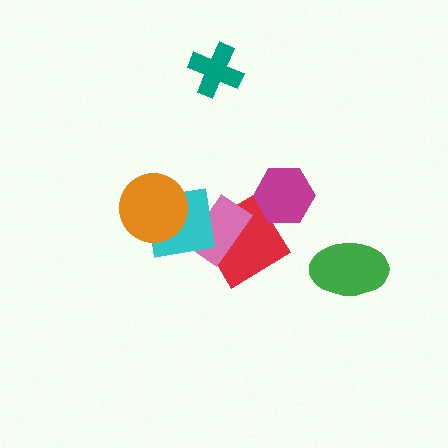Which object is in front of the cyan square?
The orange circle is in front of the cyan square.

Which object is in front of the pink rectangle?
The cyan square is in front of the pink rectangle.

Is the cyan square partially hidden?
Yes, it is partially covered by another shape.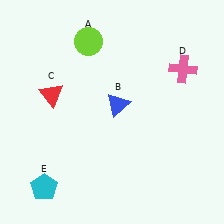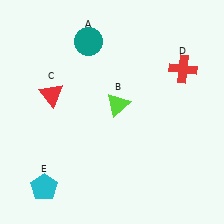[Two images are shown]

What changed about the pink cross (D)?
In Image 1, D is pink. In Image 2, it changed to red.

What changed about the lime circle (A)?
In Image 1, A is lime. In Image 2, it changed to teal.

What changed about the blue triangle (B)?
In Image 1, B is blue. In Image 2, it changed to lime.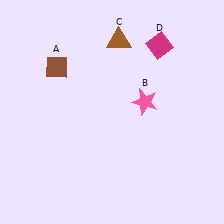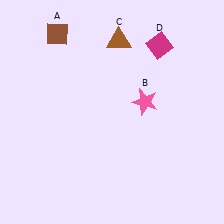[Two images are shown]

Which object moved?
The brown diamond (A) moved up.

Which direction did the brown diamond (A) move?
The brown diamond (A) moved up.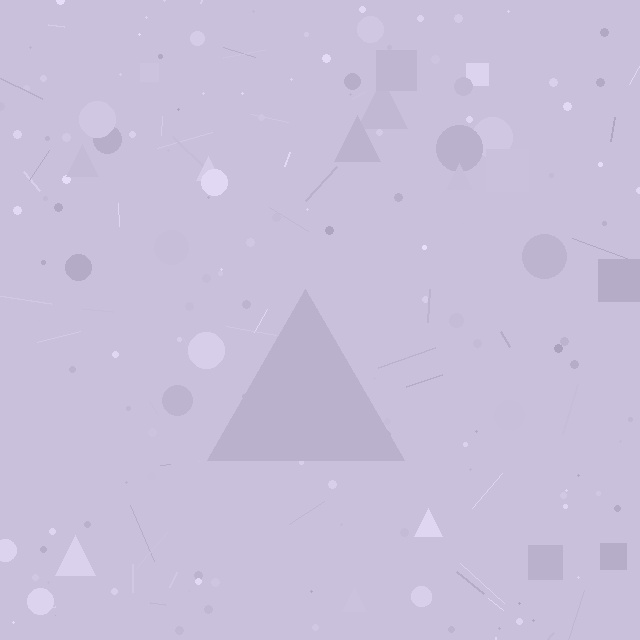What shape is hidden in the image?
A triangle is hidden in the image.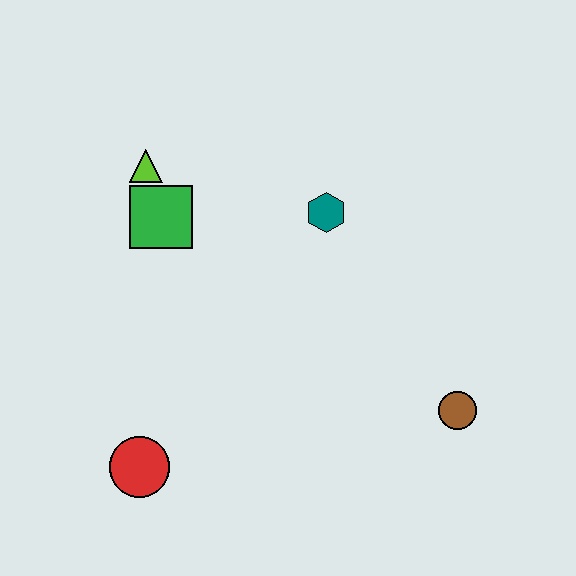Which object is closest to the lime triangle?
The green square is closest to the lime triangle.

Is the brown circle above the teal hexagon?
No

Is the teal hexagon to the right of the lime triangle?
Yes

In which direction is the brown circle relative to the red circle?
The brown circle is to the right of the red circle.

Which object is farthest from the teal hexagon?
The red circle is farthest from the teal hexagon.